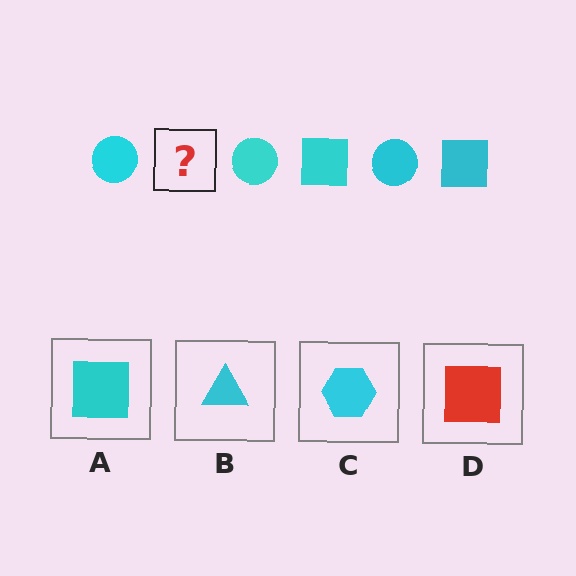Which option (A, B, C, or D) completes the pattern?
A.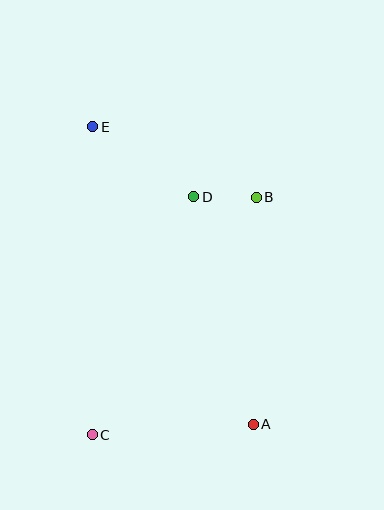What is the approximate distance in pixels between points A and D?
The distance between A and D is approximately 235 pixels.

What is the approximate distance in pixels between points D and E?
The distance between D and E is approximately 123 pixels.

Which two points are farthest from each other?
Points A and E are farthest from each other.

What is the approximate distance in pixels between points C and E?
The distance between C and E is approximately 308 pixels.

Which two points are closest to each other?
Points B and D are closest to each other.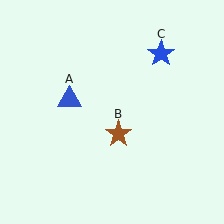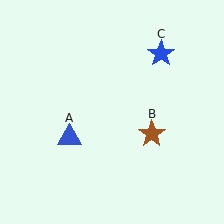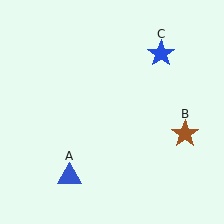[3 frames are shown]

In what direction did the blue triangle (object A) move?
The blue triangle (object A) moved down.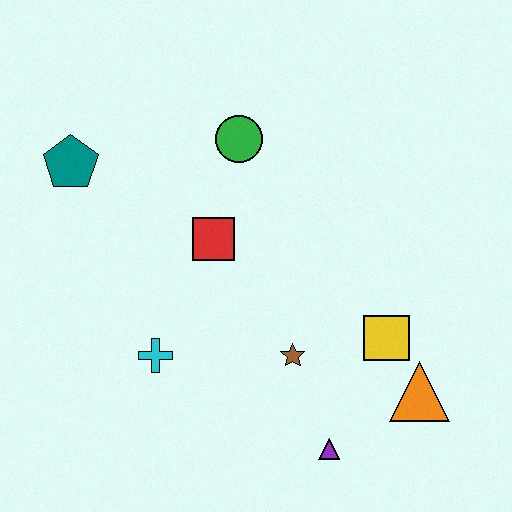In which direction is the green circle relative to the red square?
The green circle is above the red square.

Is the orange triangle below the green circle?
Yes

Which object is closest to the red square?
The green circle is closest to the red square.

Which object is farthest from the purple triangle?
The teal pentagon is farthest from the purple triangle.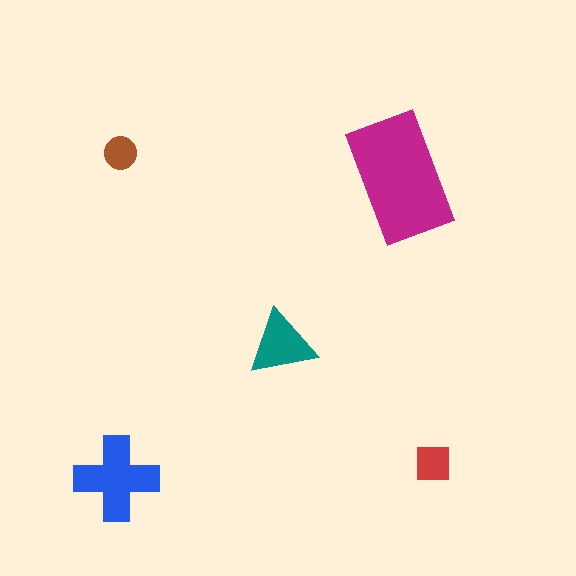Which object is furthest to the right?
The red square is rightmost.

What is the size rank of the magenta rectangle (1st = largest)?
1st.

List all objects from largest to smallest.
The magenta rectangle, the blue cross, the teal triangle, the red square, the brown circle.